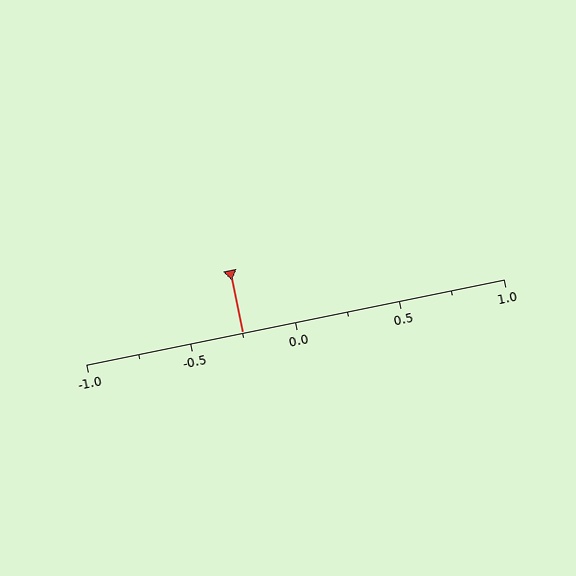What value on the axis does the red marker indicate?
The marker indicates approximately -0.25.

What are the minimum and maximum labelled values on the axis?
The axis runs from -1.0 to 1.0.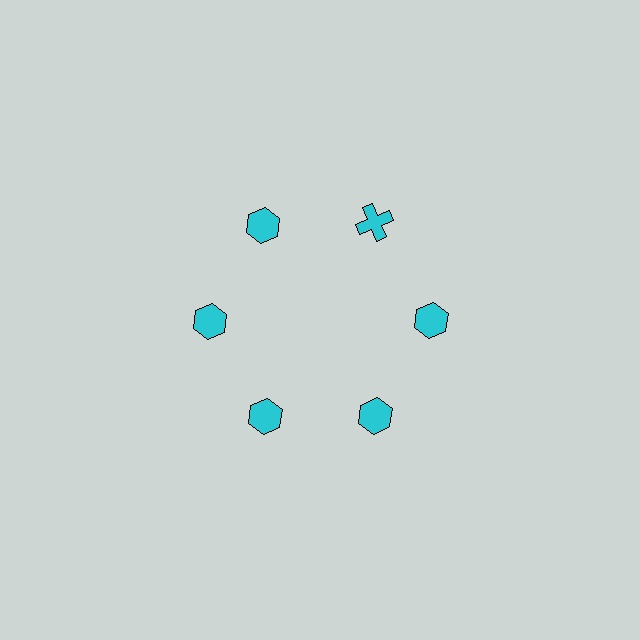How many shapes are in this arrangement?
There are 6 shapes arranged in a ring pattern.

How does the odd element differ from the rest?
It has a different shape: cross instead of hexagon.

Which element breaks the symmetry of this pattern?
The cyan cross at roughly the 1 o'clock position breaks the symmetry. All other shapes are cyan hexagons.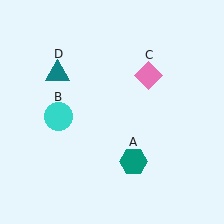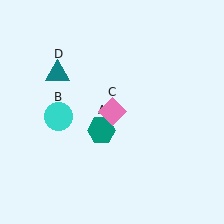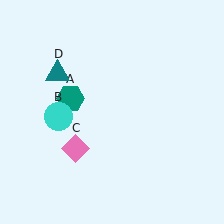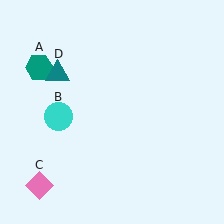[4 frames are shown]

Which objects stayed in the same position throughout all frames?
Cyan circle (object B) and teal triangle (object D) remained stationary.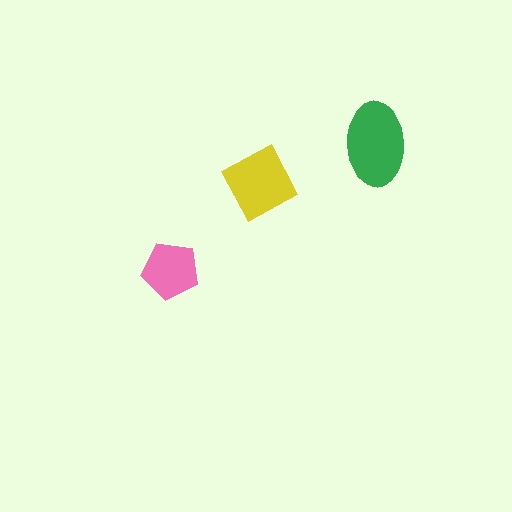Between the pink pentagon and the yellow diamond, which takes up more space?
The yellow diamond.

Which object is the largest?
The green ellipse.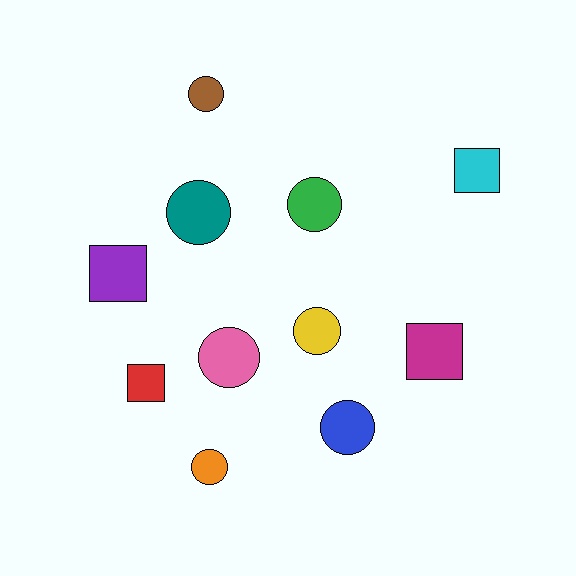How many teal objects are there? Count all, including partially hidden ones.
There is 1 teal object.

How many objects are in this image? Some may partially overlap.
There are 11 objects.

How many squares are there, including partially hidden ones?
There are 4 squares.